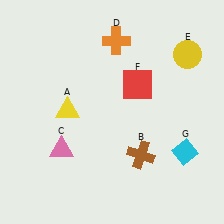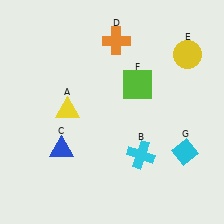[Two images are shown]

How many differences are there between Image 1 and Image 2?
There are 3 differences between the two images.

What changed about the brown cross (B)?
In Image 1, B is brown. In Image 2, it changed to cyan.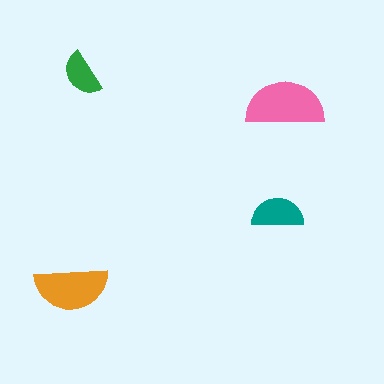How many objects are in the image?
There are 4 objects in the image.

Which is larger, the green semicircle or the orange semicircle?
The orange one.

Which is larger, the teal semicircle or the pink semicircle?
The pink one.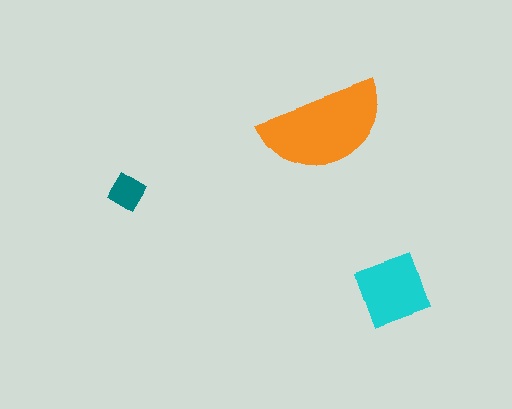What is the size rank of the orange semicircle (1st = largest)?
1st.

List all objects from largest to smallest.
The orange semicircle, the cyan square, the teal diamond.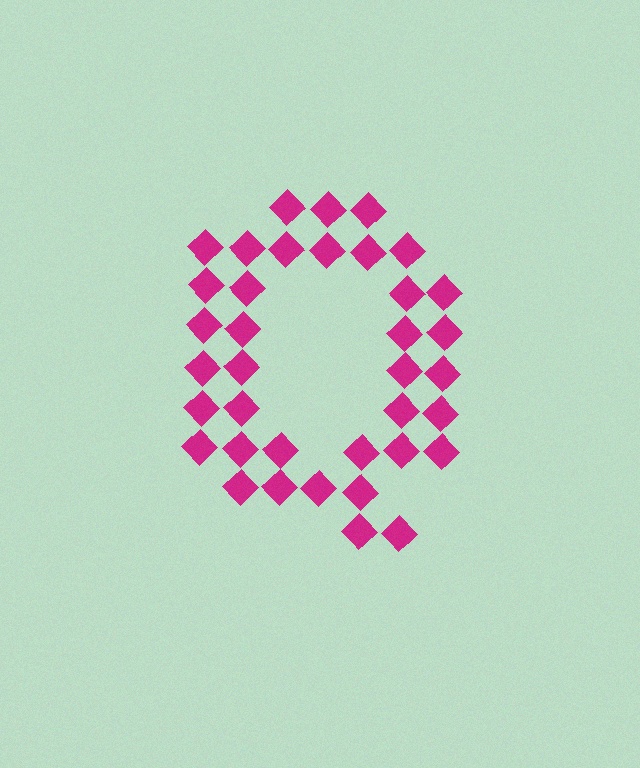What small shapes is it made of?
It is made of small diamonds.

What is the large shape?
The large shape is the letter Q.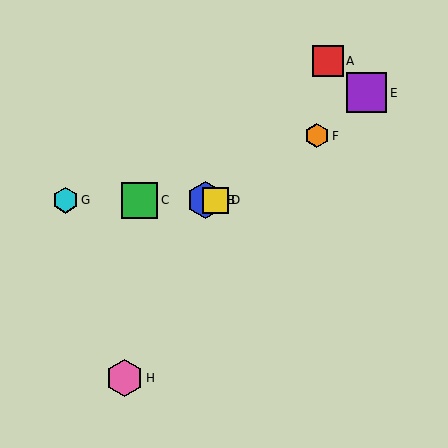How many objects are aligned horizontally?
4 objects (B, C, D, G) are aligned horizontally.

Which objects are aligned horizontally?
Objects B, C, D, G are aligned horizontally.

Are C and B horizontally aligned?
Yes, both are at y≈200.